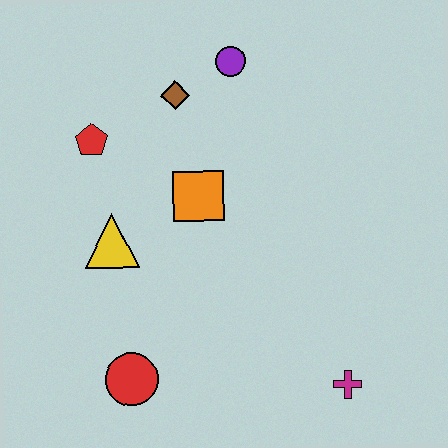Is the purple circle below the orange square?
No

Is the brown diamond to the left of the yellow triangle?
No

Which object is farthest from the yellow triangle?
The magenta cross is farthest from the yellow triangle.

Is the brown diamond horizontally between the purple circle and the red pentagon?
Yes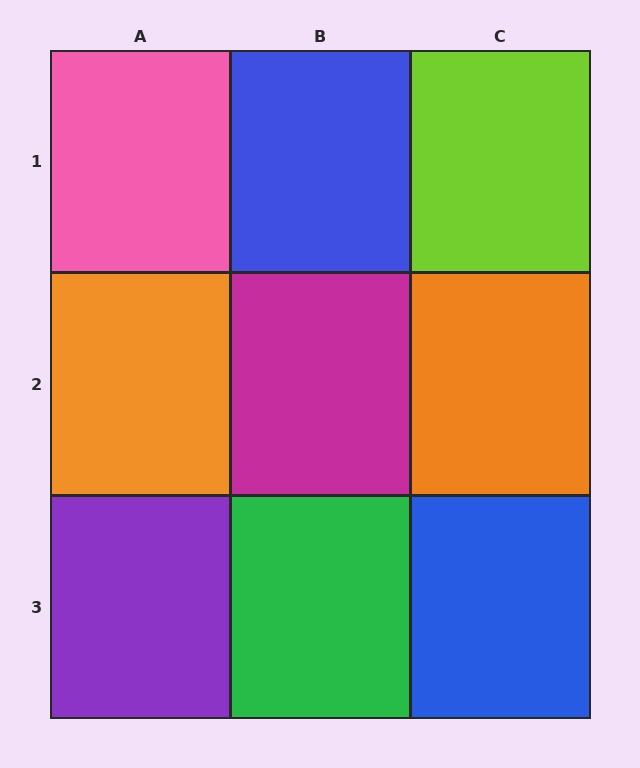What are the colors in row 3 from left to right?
Purple, green, blue.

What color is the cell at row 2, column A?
Orange.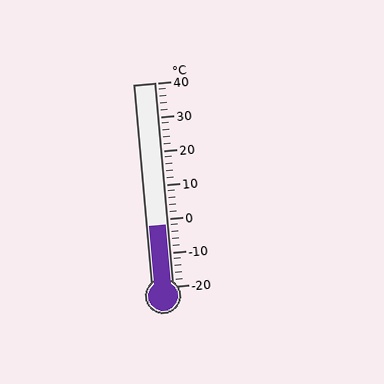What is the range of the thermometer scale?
The thermometer scale ranges from -20°C to 40°C.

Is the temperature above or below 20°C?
The temperature is below 20°C.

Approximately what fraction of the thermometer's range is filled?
The thermometer is filled to approximately 30% of its range.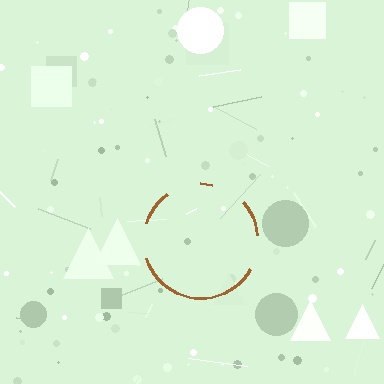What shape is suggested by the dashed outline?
The dashed outline suggests a circle.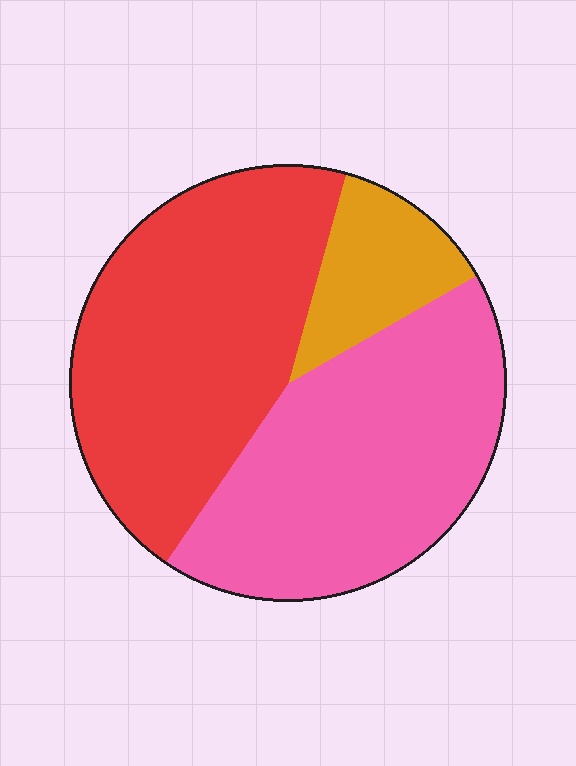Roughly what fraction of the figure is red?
Red covers about 45% of the figure.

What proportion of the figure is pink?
Pink covers 43% of the figure.